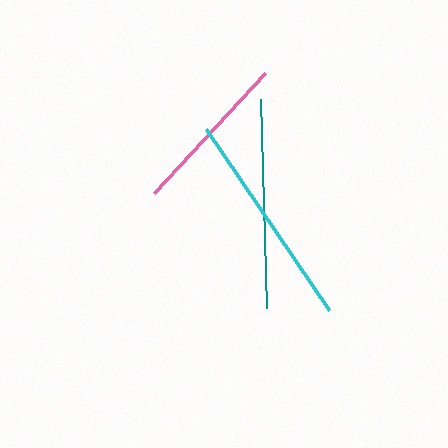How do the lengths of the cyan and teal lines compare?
The cyan and teal lines are approximately the same length.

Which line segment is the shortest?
The pink line is the shortest at approximately 164 pixels.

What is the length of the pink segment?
The pink segment is approximately 164 pixels long.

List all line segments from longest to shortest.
From longest to shortest: cyan, teal, pink.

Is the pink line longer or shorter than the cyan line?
The cyan line is longer than the pink line.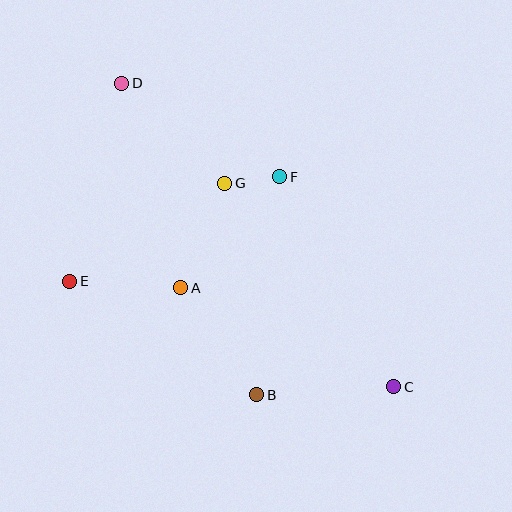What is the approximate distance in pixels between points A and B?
The distance between A and B is approximately 131 pixels.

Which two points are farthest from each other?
Points C and D are farthest from each other.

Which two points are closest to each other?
Points F and G are closest to each other.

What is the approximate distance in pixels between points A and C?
The distance between A and C is approximately 235 pixels.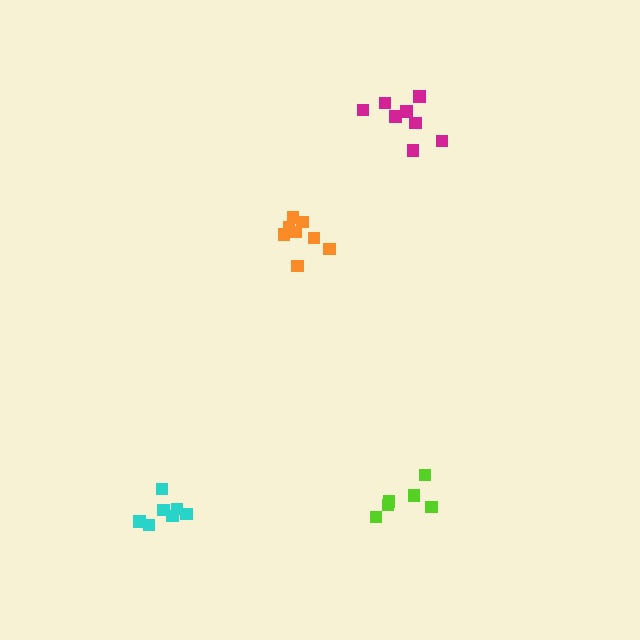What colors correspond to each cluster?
The clusters are colored: cyan, orange, magenta, lime.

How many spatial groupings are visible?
There are 4 spatial groupings.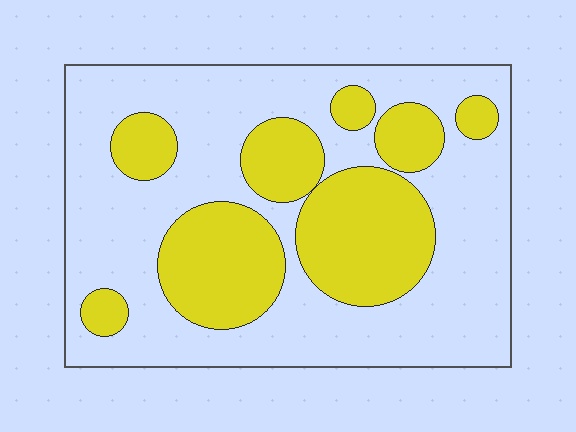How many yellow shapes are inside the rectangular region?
8.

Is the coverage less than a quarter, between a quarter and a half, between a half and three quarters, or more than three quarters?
Between a quarter and a half.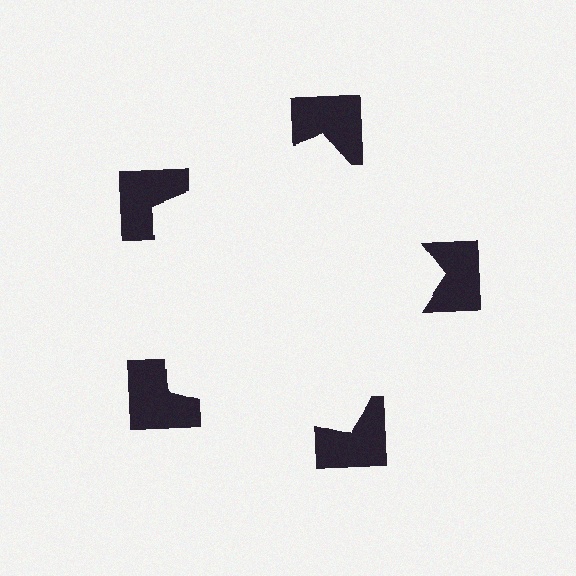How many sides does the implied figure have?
5 sides.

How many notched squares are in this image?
There are 5 — one at each vertex of the illusory pentagon.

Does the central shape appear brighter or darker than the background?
It typically appears slightly brighter than the background, even though no actual brightness change is drawn.